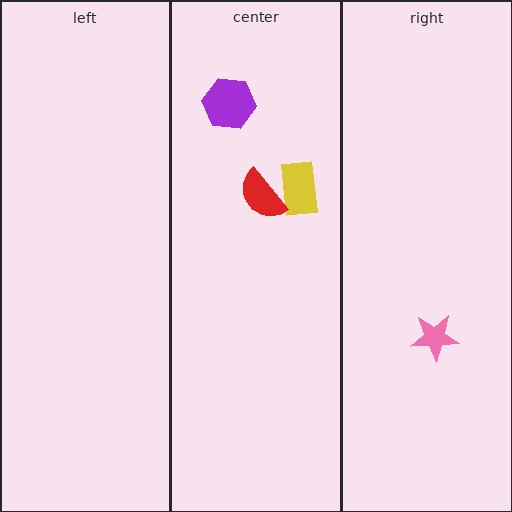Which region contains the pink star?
The right region.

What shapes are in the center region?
The purple hexagon, the yellow rectangle, the red semicircle.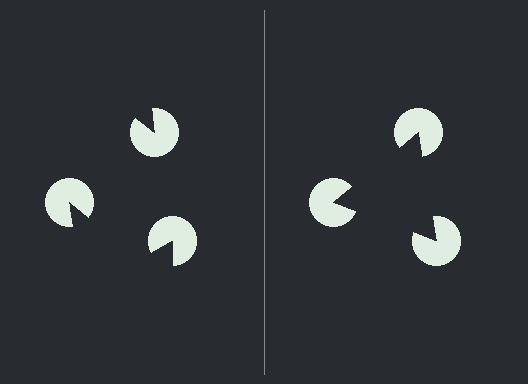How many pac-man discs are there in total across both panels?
6 — 3 on each side.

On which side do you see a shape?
An illusory triangle appears on the right side. On the left side the wedge cuts are rotated, so no coherent shape forms.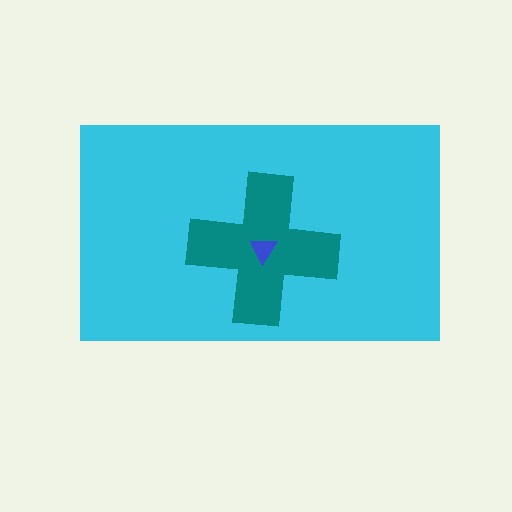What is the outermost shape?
The cyan rectangle.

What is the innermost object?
The blue triangle.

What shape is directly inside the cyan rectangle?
The teal cross.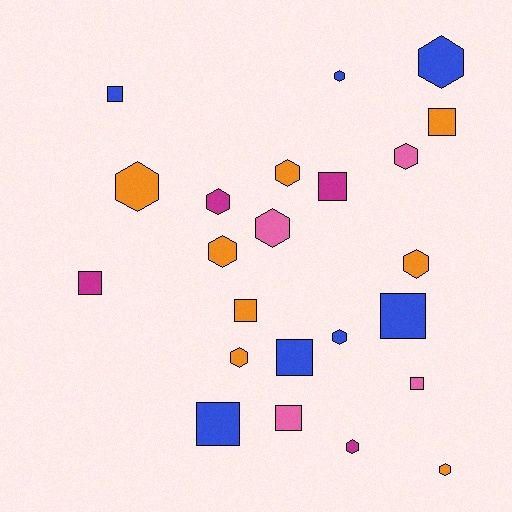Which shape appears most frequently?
Hexagon, with 13 objects.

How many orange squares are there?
There are 2 orange squares.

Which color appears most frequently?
Orange, with 8 objects.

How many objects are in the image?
There are 23 objects.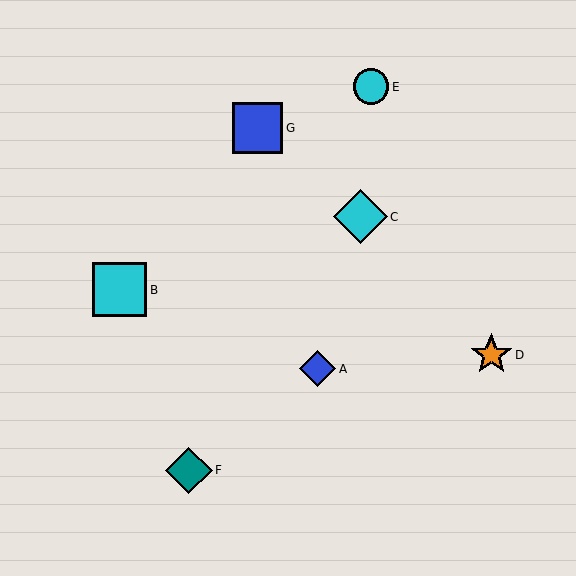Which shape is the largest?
The cyan diamond (labeled C) is the largest.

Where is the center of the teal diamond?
The center of the teal diamond is at (189, 470).